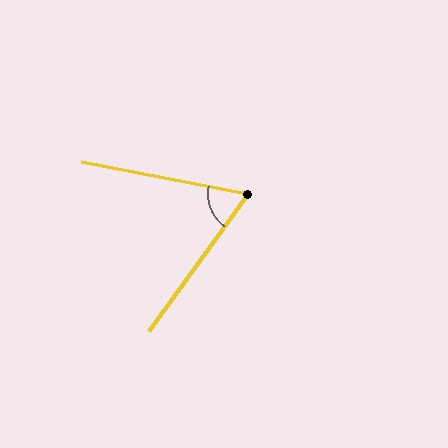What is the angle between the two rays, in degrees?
Approximately 65 degrees.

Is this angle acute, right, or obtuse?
It is acute.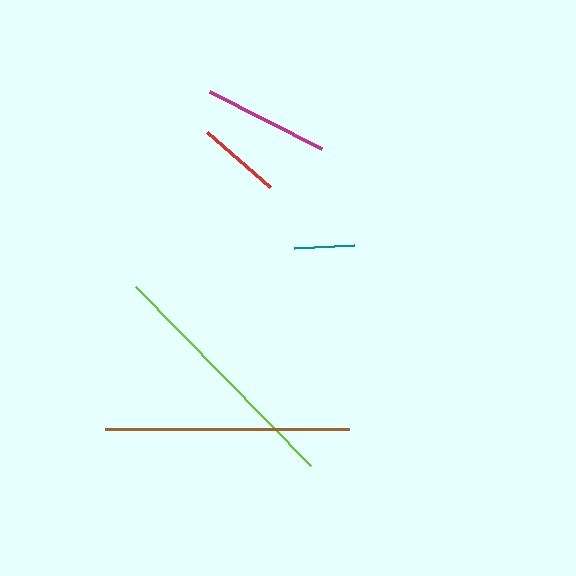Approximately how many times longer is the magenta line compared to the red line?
The magenta line is approximately 1.5 times the length of the red line.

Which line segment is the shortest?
The teal line is the shortest at approximately 60 pixels.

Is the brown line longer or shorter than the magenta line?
The brown line is longer than the magenta line.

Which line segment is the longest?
The lime line is the longest at approximately 250 pixels.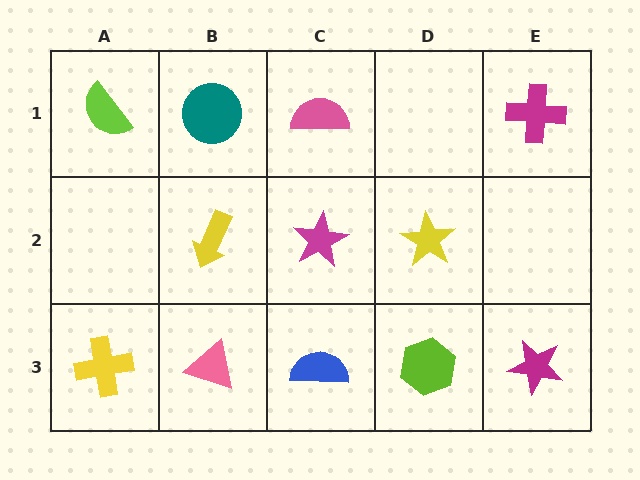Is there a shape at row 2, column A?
No, that cell is empty.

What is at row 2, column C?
A magenta star.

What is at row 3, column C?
A blue semicircle.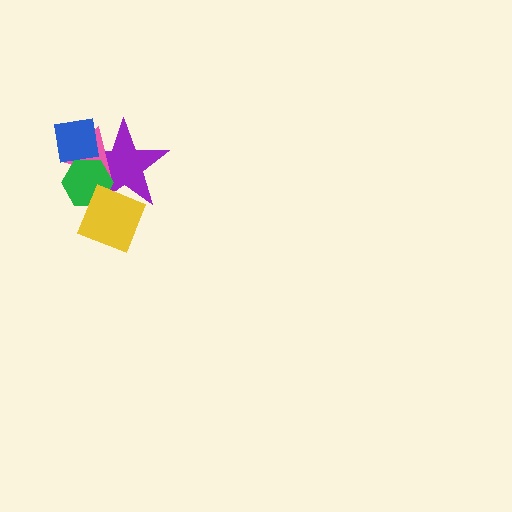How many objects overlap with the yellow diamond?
2 objects overlap with the yellow diamond.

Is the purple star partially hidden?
Yes, it is partially covered by another shape.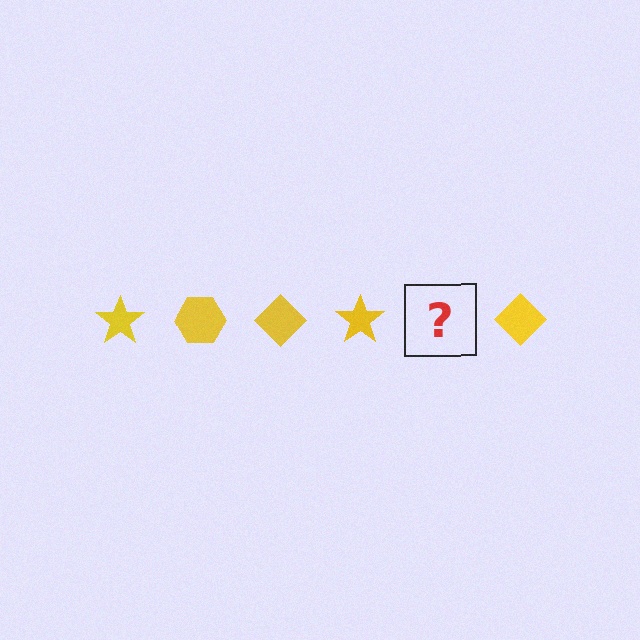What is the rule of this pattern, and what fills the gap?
The rule is that the pattern cycles through star, hexagon, diamond shapes in yellow. The gap should be filled with a yellow hexagon.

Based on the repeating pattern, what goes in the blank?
The blank should be a yellow hexagon.